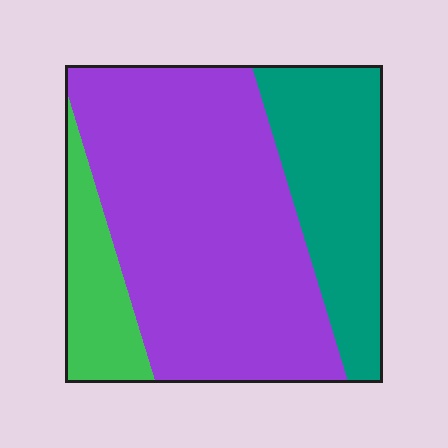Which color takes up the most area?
Purple, at roughly 60%.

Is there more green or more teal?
Teal.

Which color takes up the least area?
Green, at roughly 15%.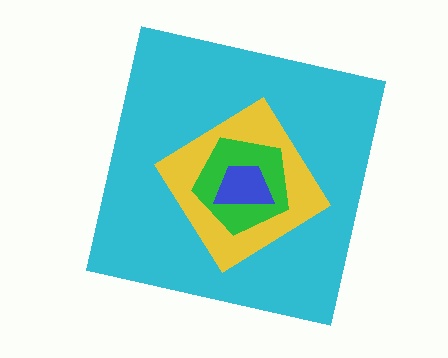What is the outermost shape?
The cyan square.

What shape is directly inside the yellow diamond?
The green pentagon.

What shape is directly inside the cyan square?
The yellow diamond.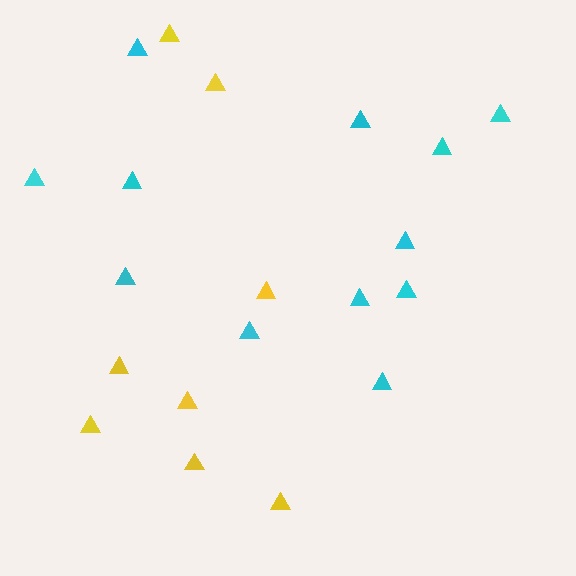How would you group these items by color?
There are 2 groups: one group of yellow triangles (8) and one group of cyan triangles (12).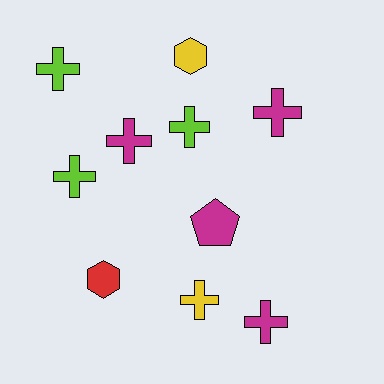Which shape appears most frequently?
Cross, with 7 objects.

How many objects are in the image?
There are 10 objects.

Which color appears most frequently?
Magenta, with 4 objects.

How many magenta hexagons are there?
There are no magenta hexagons.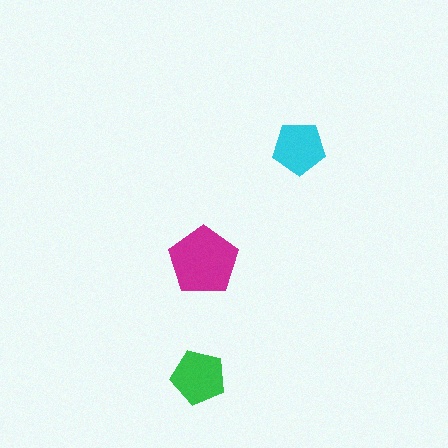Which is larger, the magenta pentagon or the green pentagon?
The magenta one.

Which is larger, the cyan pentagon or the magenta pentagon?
The magenta one.